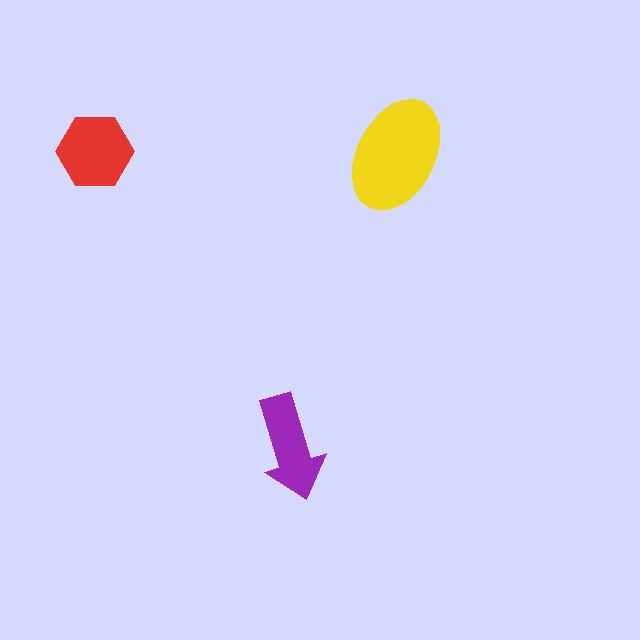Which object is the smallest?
The purple arrow.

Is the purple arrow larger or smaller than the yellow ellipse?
Smaller.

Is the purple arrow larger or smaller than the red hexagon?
Smaller.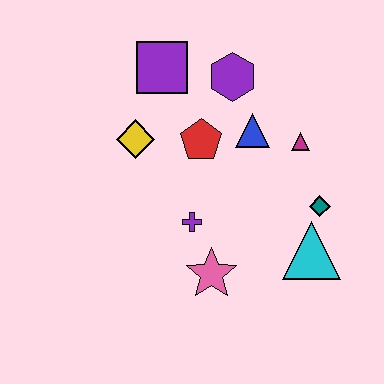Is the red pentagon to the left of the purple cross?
No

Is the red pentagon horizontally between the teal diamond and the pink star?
No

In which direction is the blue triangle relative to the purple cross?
The blue triangle is above the purple cross.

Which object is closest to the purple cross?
The pink star is closest to the purple cross.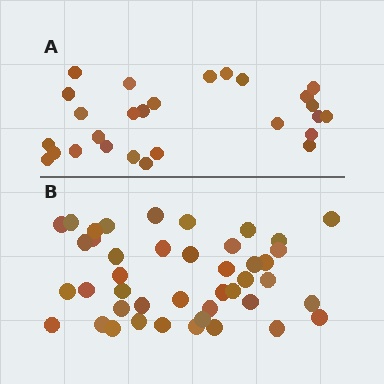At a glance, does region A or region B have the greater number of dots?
Region B (the bottom region) has more dots.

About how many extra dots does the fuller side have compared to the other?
Region B has approximately 15 more dots than region A.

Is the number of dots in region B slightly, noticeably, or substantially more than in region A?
Region B has substantially more. The ratio is roughly 1.6 to 1.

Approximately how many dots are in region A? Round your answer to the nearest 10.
About 30 dots. (The exact count is 27, which rounds to 30.)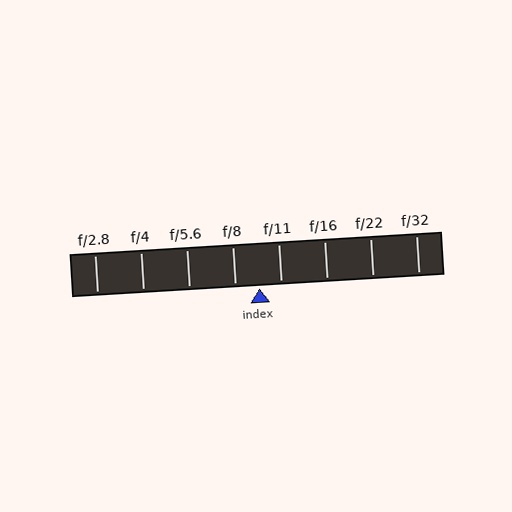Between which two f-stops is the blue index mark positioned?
The index mark is between f/8 and f/11.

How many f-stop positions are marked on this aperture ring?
There are 8 f-stop positions marked.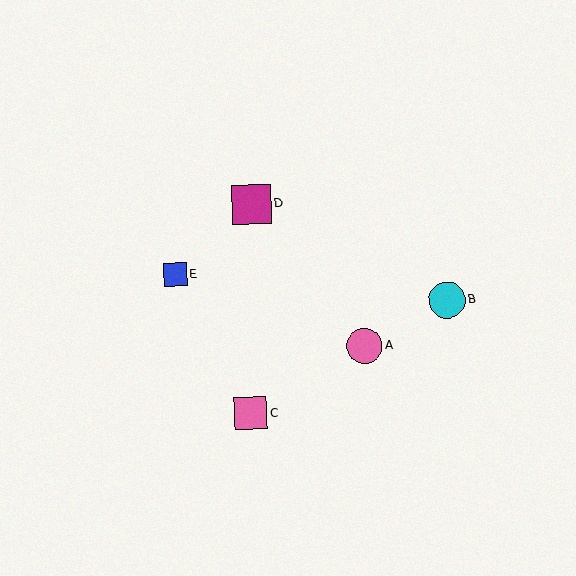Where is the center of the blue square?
The center of the blue square is at (175, 275).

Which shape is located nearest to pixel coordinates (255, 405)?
The pink square (labeled C) at (251, 413) is nearest to that location.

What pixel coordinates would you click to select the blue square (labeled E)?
Click at (175, 275) to select the blue square E.